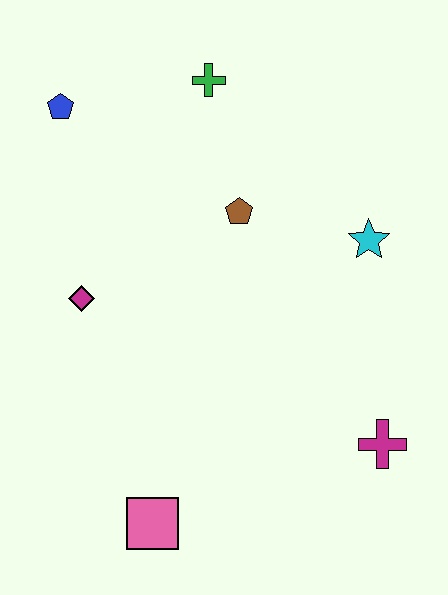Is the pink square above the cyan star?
No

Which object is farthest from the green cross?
The pink square is farthest from the green cross.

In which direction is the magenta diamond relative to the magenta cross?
The magenta diamond is to the left of the magenta cross.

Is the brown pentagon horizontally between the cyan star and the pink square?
Yes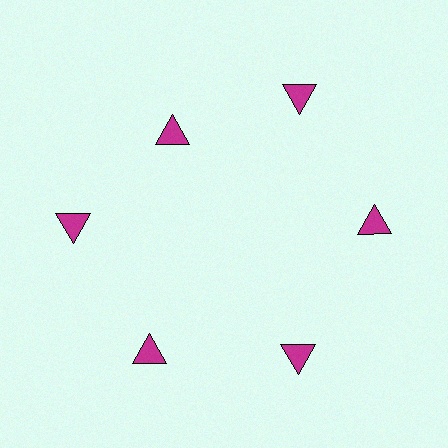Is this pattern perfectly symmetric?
No. The 6 magenta triangles are arranged in a ring, but one element near the 11 o'clock position is pulled inward toward the center, breaking the 6-fold rotational symmetry.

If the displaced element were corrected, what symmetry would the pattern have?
It would have 6-fold rotational symmetry — the pattern would map onto itself every 60 degrees.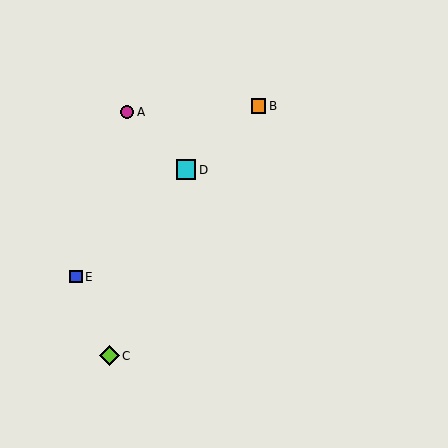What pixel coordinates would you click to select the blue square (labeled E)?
Click at (76, 277) to select the blue square E.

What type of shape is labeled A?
Shape A is a magenta circle.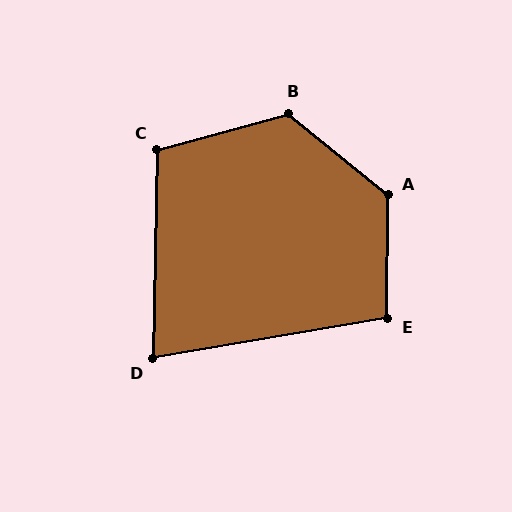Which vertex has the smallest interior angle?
D, at approximately 79 degrees.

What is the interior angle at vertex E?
Approximately 100 degrees (obtuse).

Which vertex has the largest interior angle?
A, at approximately 129 degrees.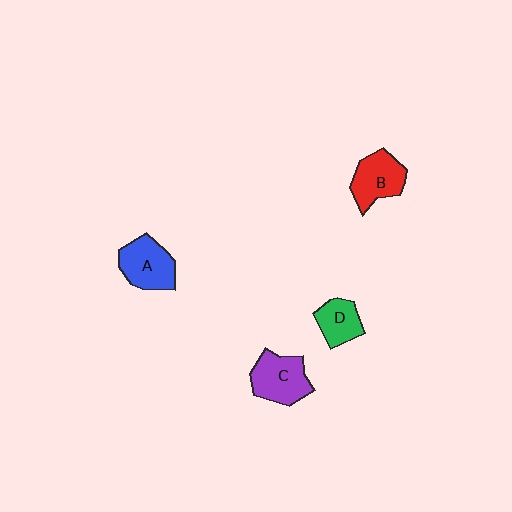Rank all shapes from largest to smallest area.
From largest to smallest: C (purple), A (blue), B (red), D (green).